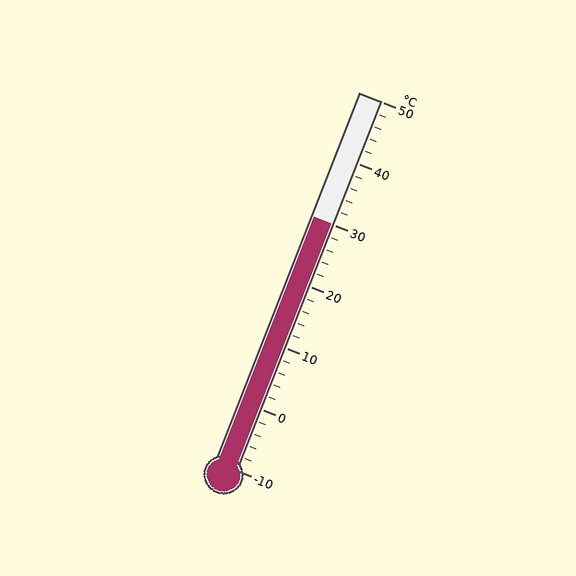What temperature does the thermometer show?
The thermometer shows approximately 30°C.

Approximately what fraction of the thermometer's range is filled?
The thermometer is filled to approximately 65% of its range.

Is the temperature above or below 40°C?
The temperature is below 40°C.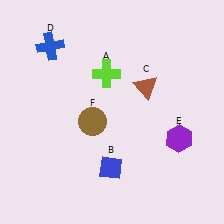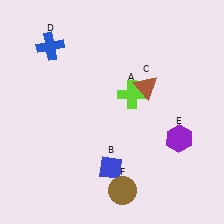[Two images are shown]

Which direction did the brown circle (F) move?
The brown circle (F) moved down.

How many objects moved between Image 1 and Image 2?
2 objects moved between the two images.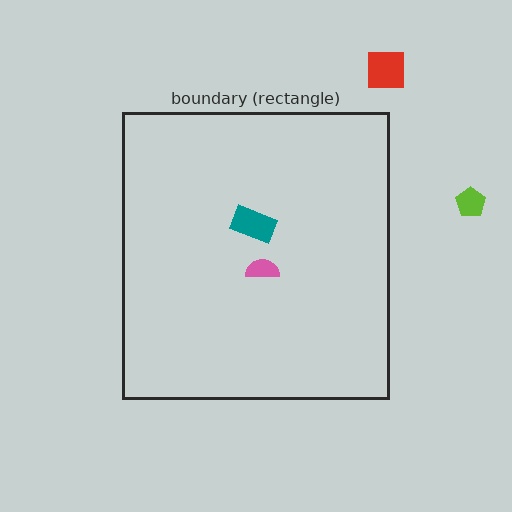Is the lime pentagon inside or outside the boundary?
Outside.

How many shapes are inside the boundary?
2 inside, 2 outside.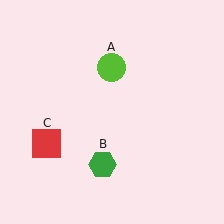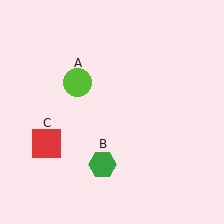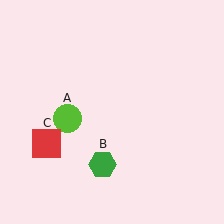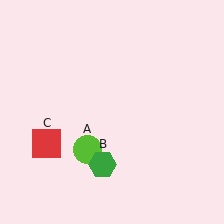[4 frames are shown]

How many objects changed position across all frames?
1 object changed position: lime circle (object A).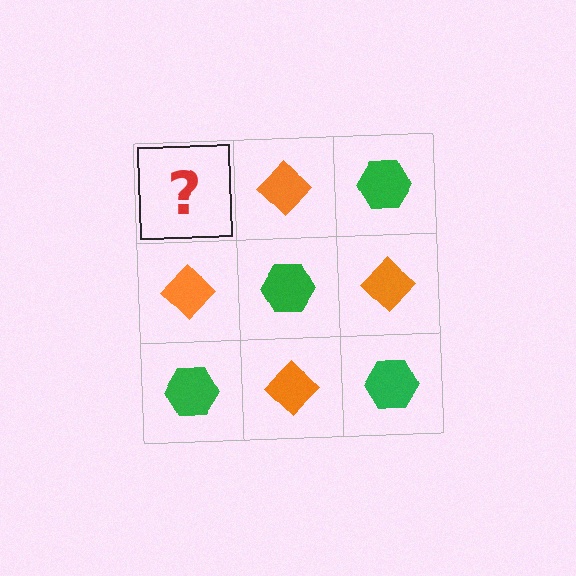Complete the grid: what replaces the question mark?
The question mark should be replaced with a green hexagon.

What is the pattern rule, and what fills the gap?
The rule is that it alternates green hexagon and orange diamond in a checkerboard pattern. The gap should be filled with a green hexagon.